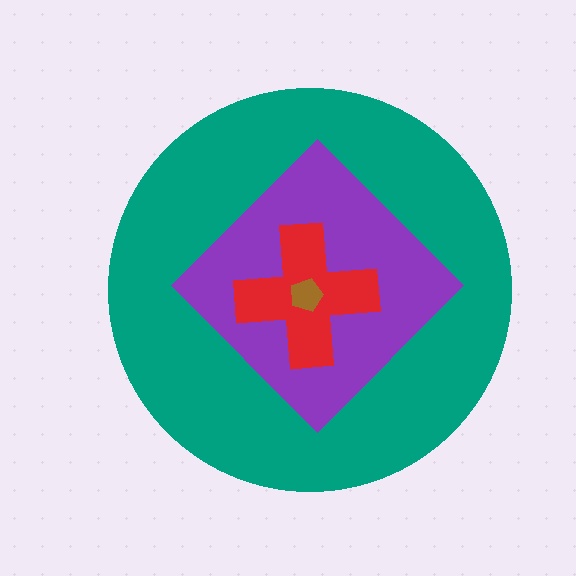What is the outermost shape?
The teal circle.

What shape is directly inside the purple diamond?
The red cross.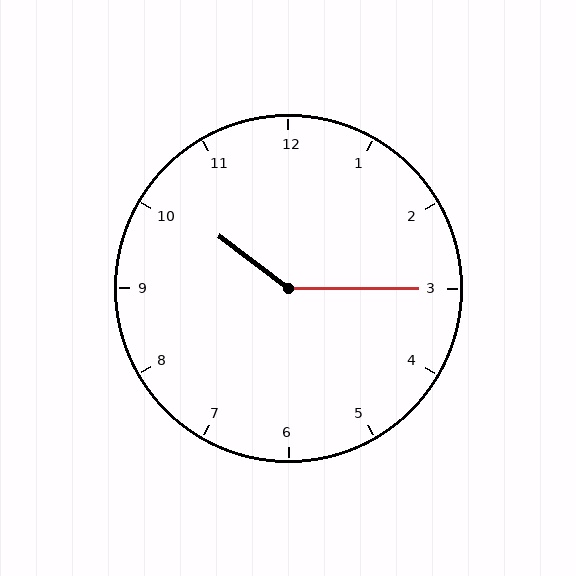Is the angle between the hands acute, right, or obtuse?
It is obtuse.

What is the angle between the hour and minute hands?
Approximately 142 degrees.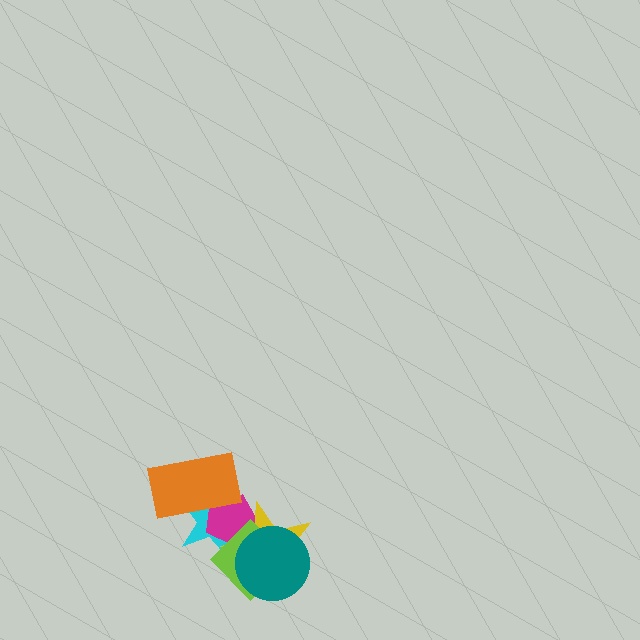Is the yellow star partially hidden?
Yes, it is partially covered by another shape.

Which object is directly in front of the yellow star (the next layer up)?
The lime diamond is directly in front of the yellow star.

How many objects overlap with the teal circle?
2 objects overlap with the teal circle.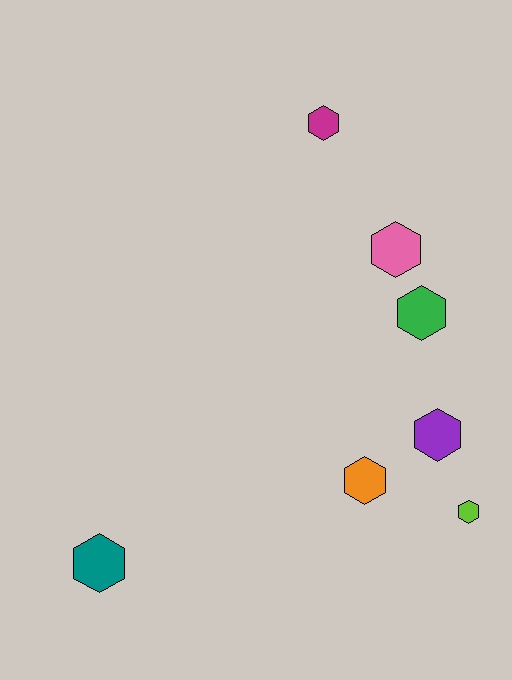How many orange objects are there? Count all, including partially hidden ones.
There is 1 orange object.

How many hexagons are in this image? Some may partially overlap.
There are 7 hexagons.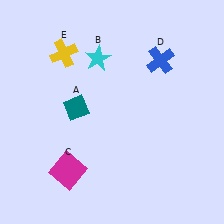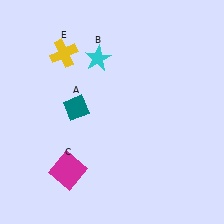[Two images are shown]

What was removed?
The blue cross (D) was removed in Image 2.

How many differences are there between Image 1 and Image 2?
There is 1 difference between the two images.